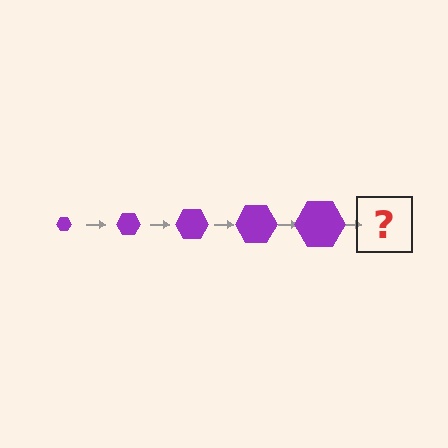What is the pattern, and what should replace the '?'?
The pattern is that the hexagon gets progressively larger each step. The '?' should be a purple hexagon, larger than the previous one.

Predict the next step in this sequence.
The next step is a purple hexagon, larger than the previous one.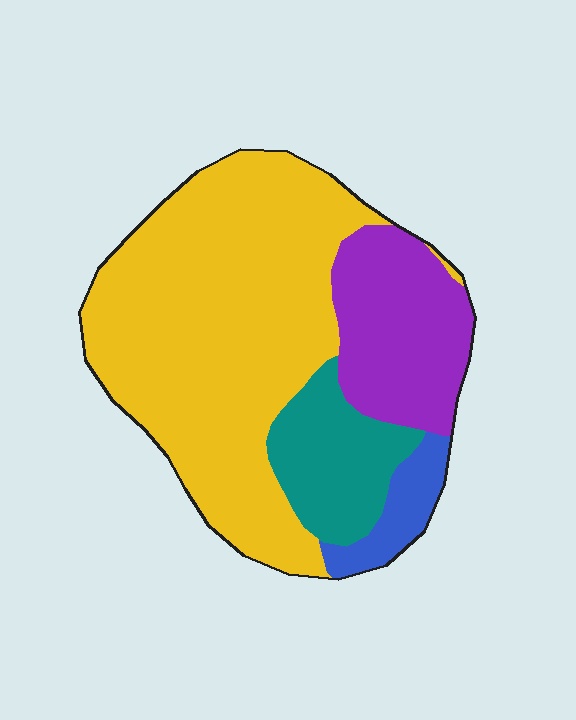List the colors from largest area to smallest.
From largest to smallest: yellow, purple, teal, blue.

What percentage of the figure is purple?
Purple covers around 20% of the figure.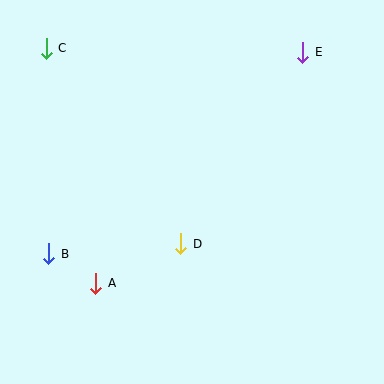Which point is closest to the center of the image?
Point D at (181, 244) is closest to the center.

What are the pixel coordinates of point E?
Point E is at (303, 52).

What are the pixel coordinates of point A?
Point A is at (96, 283).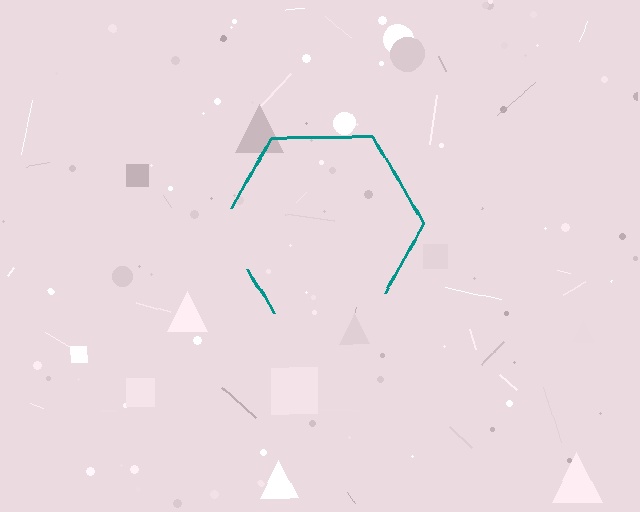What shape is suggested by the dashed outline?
The dashed outline suggests a hexagon.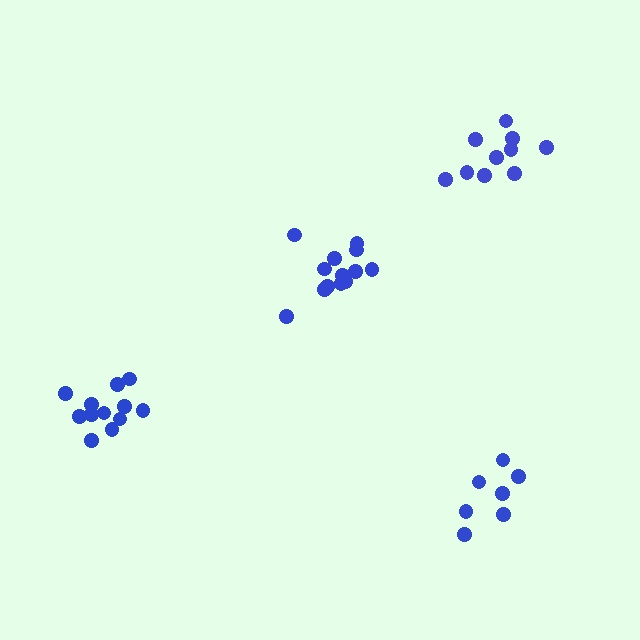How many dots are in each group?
Group 1: 13 dots, Group 2: 7 dots, Group 3: 12 dots, Group 4: 10 dots (42 total).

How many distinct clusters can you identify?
There are 4 distinct clusters.